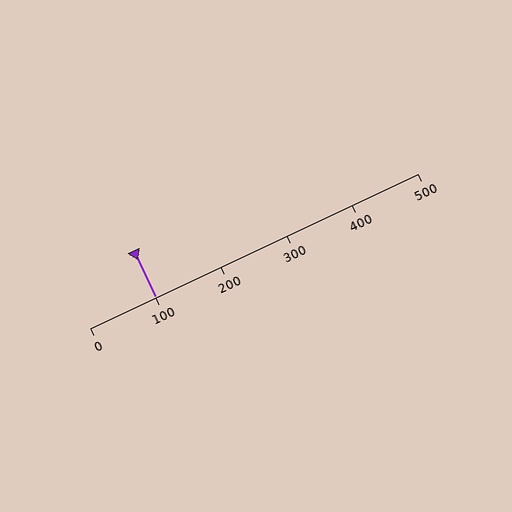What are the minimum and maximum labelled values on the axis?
The axis runs from 0 to 500.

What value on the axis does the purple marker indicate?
The marker indicates approximately 100.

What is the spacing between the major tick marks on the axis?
The major ticks are spaced 100 apart.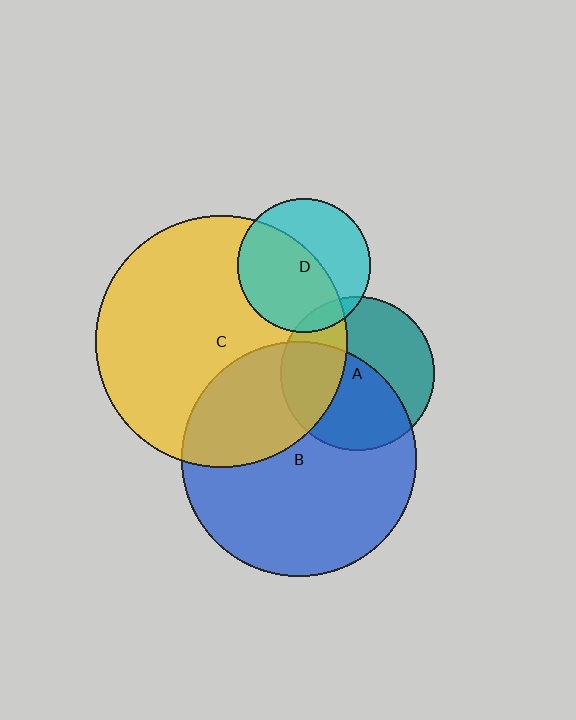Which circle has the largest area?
Circle C (yellow).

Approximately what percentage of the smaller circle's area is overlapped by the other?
Approximately 55%.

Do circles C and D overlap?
Yes.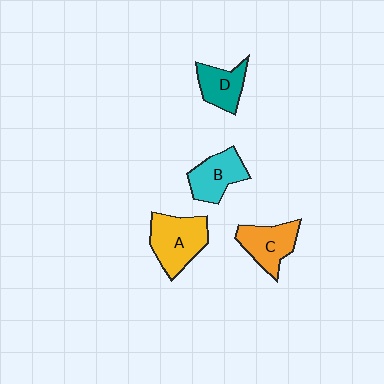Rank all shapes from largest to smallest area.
From largest to smallest: A (yellow), C (orange), B (cyan), D (teal).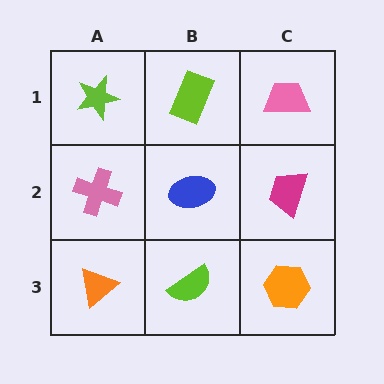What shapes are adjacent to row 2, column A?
A lime star (row 1, column A), an orange triangle (row 3, column A), a blue ellipse (row 2, column B).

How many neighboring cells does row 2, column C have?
3.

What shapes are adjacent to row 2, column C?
A pink trapezoid (row 1, column C), an orange hexagon (row 3, column C), a blue ellipse (row 2, column B).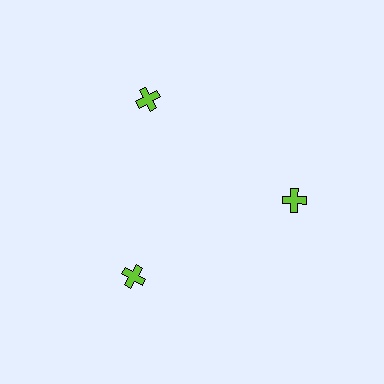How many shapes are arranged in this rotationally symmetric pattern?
There are 3 shapes, arranged in 3 groups of 1.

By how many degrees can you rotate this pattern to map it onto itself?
The pattern maps onto itself every 120 degrees of rotation.